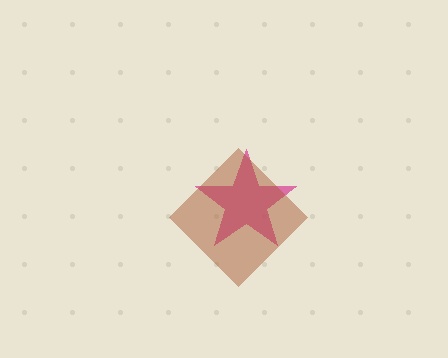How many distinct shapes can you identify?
There are 2 distinct shapes: a magenta star, a brown diamond.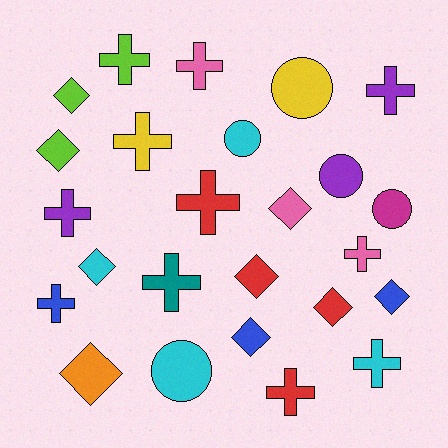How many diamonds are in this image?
There are 9 diamonds.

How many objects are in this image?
There are 25 objects.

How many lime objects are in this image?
There are 3 lime objects.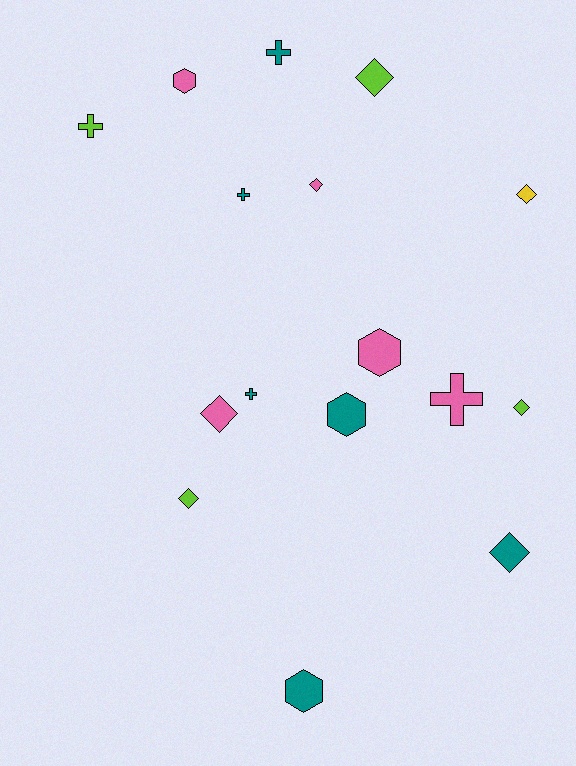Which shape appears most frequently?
Diamond, with 7 objects.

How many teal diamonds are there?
There is 1 teal diamond.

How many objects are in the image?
There are 16 objects.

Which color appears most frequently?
Teal, with 6 objects.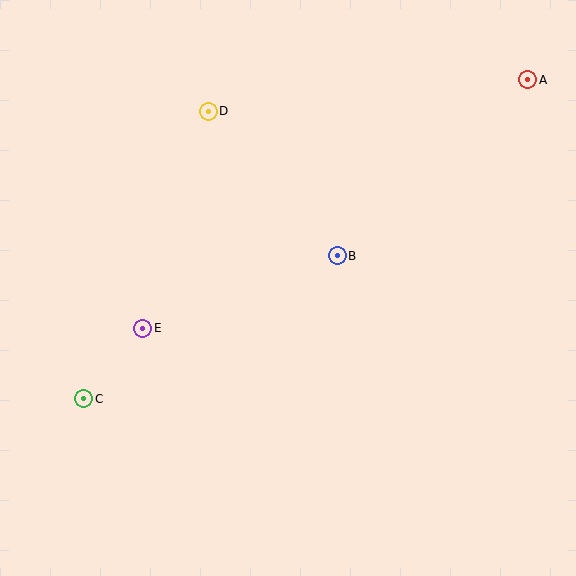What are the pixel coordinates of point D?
Point D is at (208, 111).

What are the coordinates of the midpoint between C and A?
The midpoint between C and A is at (306, 239).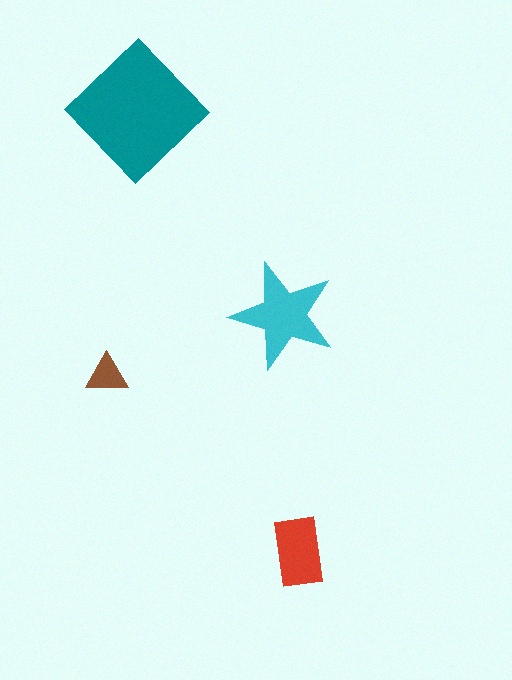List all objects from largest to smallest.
The teal diamond, the cyan star, the red rectangle, the brown triangle.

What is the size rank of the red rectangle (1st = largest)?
3rd.